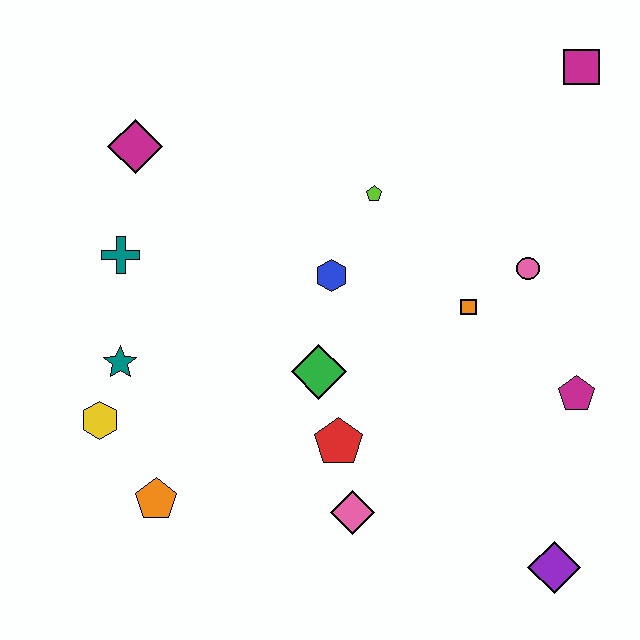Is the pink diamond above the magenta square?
No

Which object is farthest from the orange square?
The yellow hexagon is farthest from the orange square.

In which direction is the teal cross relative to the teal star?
The teal cross is above the teal star.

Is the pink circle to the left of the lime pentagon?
No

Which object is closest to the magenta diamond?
The teal cross is closest to the magenta diamond.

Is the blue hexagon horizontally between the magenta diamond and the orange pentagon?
No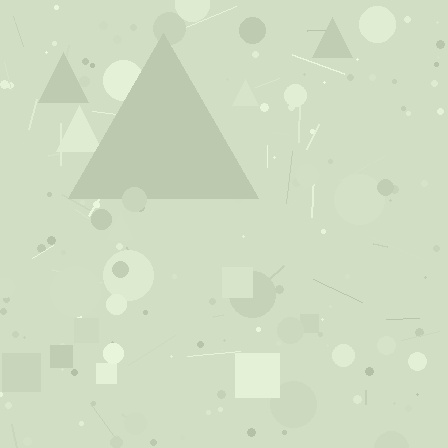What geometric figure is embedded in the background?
A triangle is embedded in the background.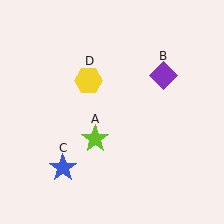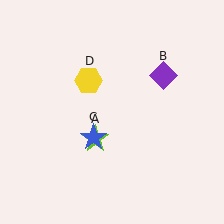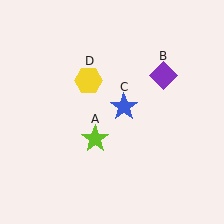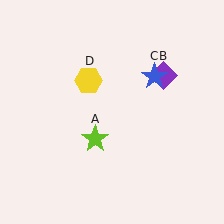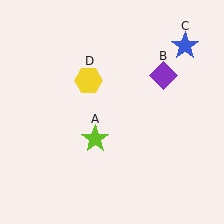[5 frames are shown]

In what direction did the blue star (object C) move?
The blue star (object C) moved up and to the right.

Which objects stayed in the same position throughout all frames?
Lime star (object A) and purple diamond (object B) and yellow hexagon (object D) remained stationary.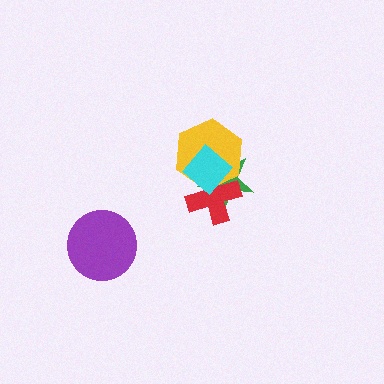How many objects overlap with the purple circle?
0 objects overlap with the purple circle.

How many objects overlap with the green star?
3 objects overlap with the green star.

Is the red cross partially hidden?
Yes, it is partially covered by another shape.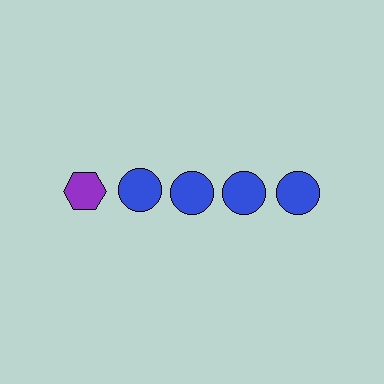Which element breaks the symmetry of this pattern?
The purple hexagon in the top row, leftmost column breaks the symmetry. All other shapes are blue circles.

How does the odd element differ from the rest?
It differs in both color (purple instead of blue) and shape (hexagon instead of circle).